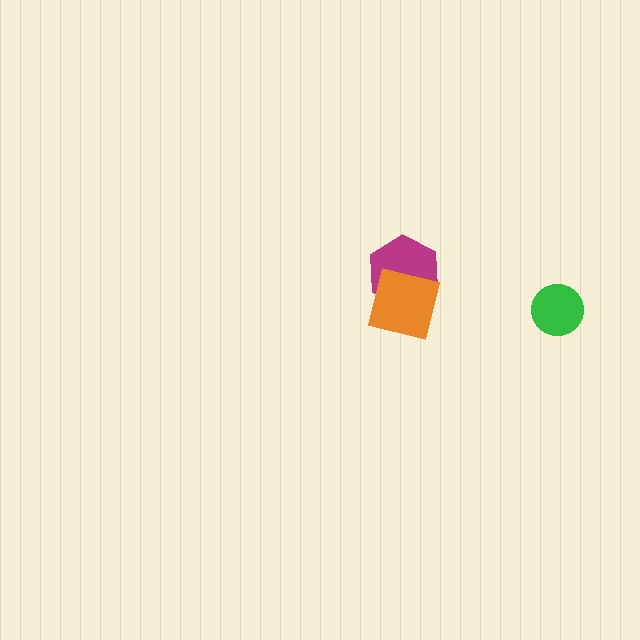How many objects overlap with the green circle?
0 objects overlap with the green circle.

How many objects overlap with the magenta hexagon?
1 object overlaps with the magenta hexagon.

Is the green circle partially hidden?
No, no other shape covers it.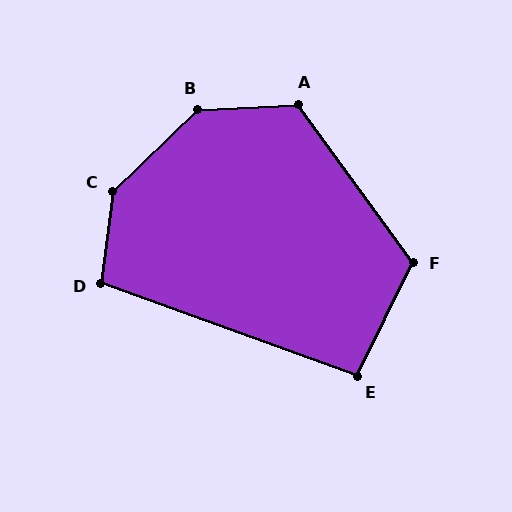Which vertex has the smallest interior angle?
E, at approximately 96 degrees.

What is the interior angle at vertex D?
Approximately 103 degrees (obtuse).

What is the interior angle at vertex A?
Approximately 123 degrees (obtuse).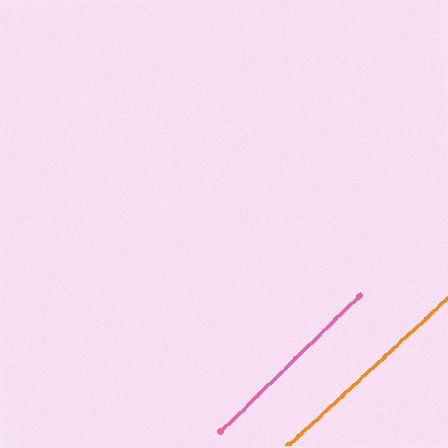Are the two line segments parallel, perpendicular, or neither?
Parallel — their directions differ by only 1.6°.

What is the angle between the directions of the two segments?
Approximately 2 degrees.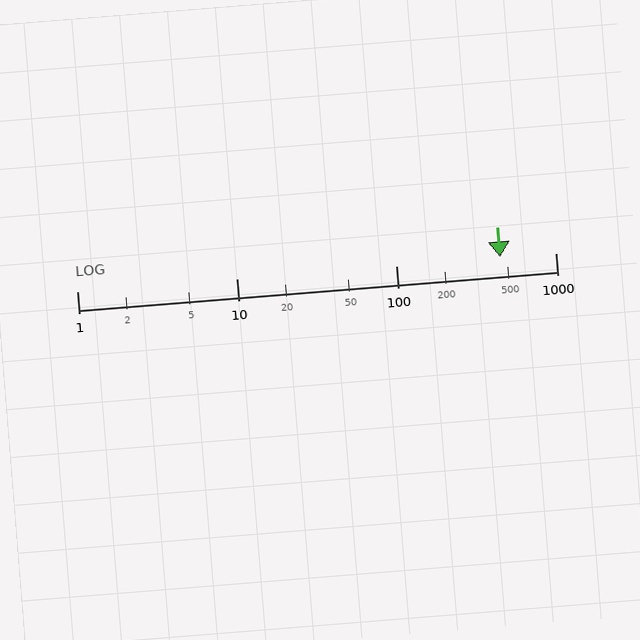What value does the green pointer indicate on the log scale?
The pointer indicates approximately 450.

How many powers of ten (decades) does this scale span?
The scale spans 3 decades, from 1 to 1000.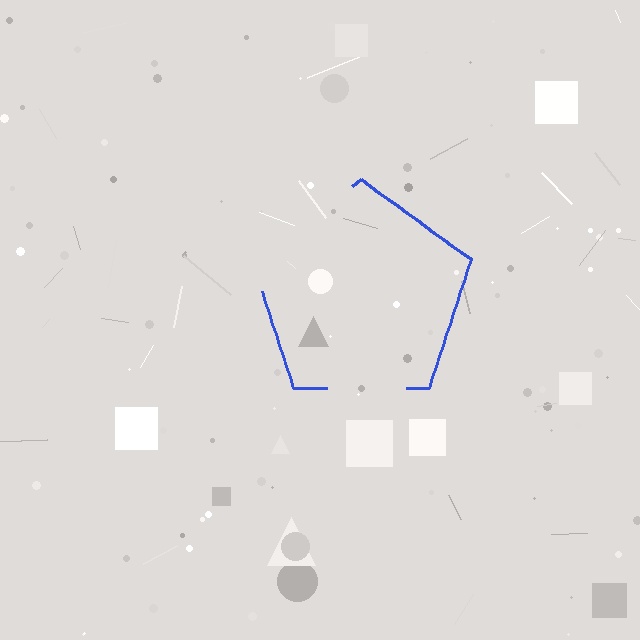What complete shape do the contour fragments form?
The contour fragments form a pentagon.